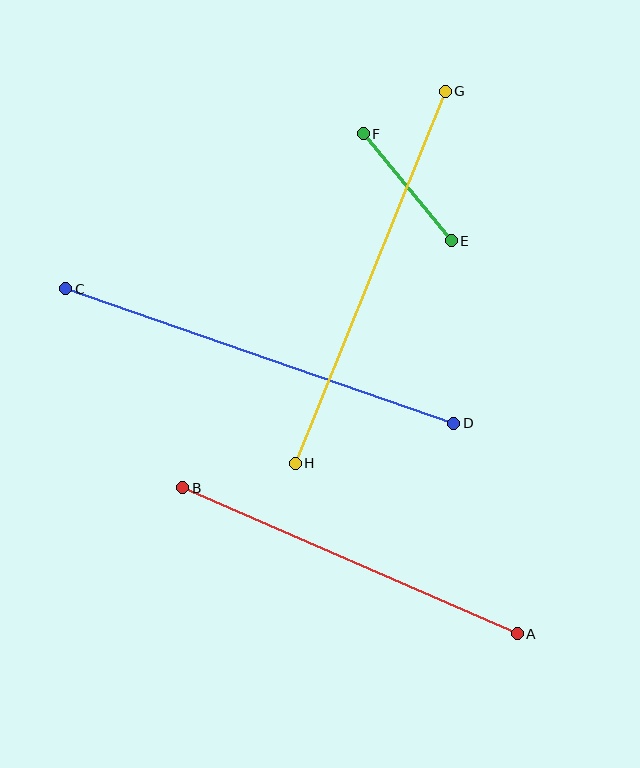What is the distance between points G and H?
The distance is approximately 401 pixels.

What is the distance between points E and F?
The distance is approximately 139 pixels.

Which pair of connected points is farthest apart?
Points C and D are farthest apart.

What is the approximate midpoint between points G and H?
The midpoint is at approximately (370, 277) pixels.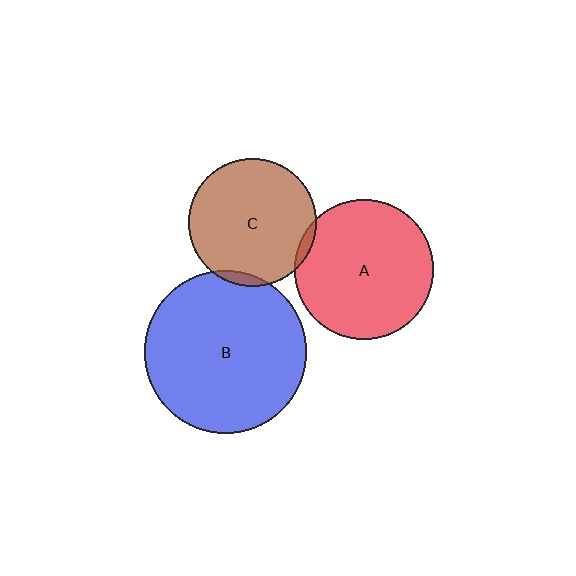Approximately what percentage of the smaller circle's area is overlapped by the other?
Approximately 5%.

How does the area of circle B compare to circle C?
Approximately 1.6 times.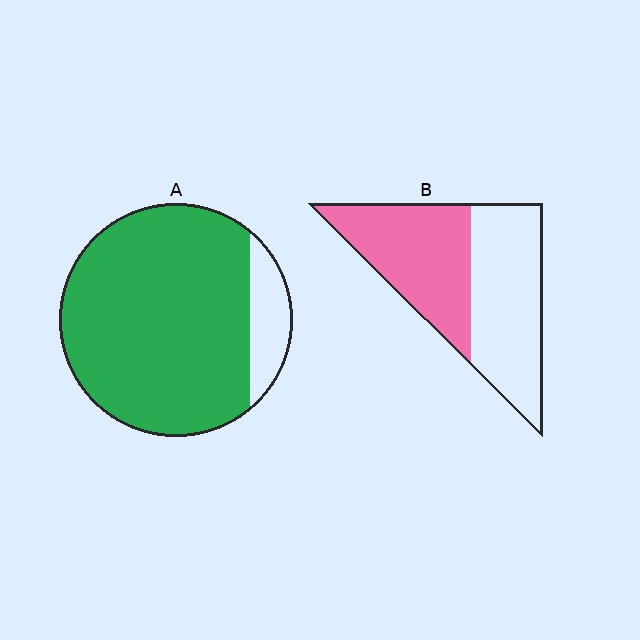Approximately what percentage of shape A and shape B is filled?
A is approximately 85% and B is approximately 50%.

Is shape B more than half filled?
Roughly half.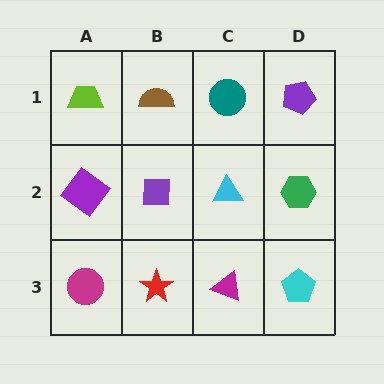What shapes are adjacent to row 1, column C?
A cyan triangle (row 2, column C), a brown semicircle (row 1, column B), a purple pentagon (row 1, column D).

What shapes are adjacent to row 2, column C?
A teal circle (row 1, column C), a magenta triangle (row 3, column C), a purple square (row 2, column B), a green hexagon (row 2, column D).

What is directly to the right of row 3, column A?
A red star.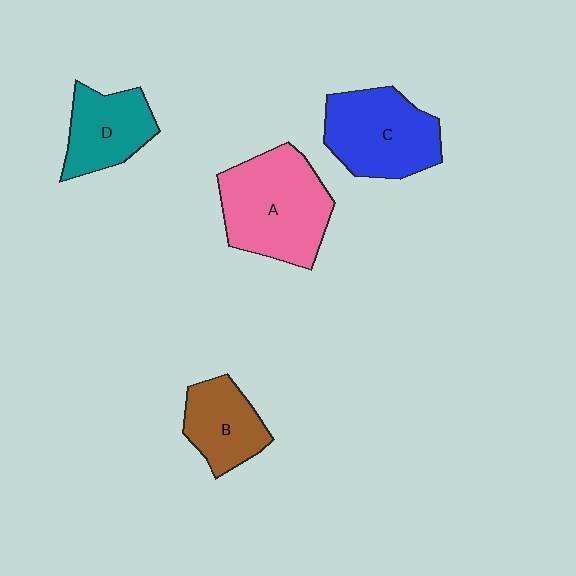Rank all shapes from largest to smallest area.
From largest to smallest: A (pink), C (blue), D (teal), B (brown).